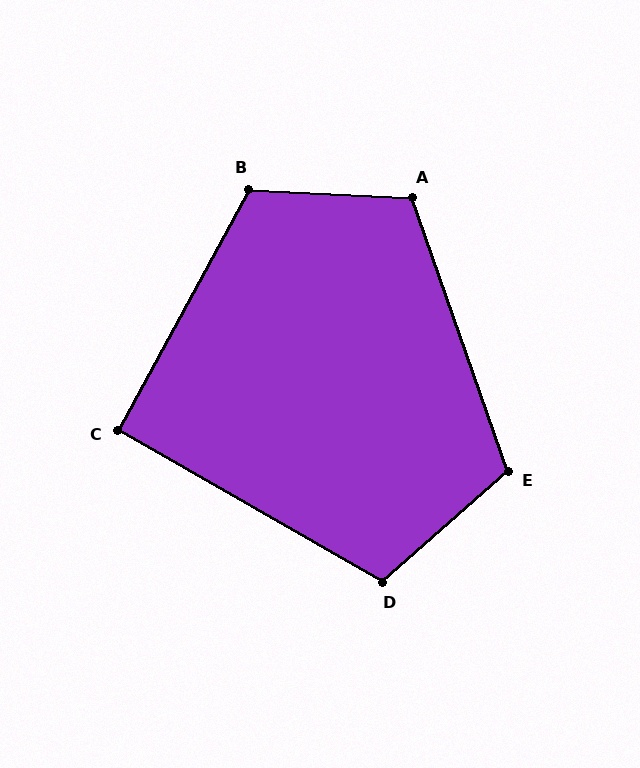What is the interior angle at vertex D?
Approximately 109 degrees (obtuse).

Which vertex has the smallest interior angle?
C, at approximately 91 degrees.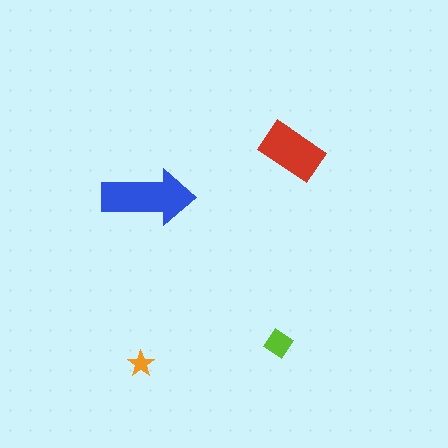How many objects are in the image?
There are 4 objects in the image.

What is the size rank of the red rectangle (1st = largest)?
2nd.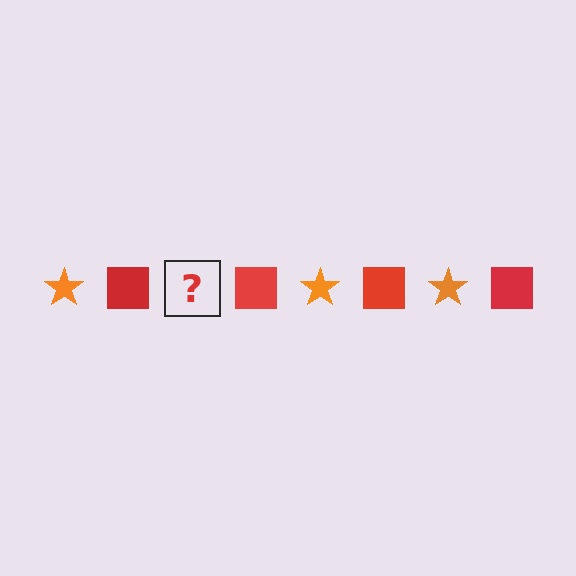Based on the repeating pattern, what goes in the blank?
The blank should be an orange star.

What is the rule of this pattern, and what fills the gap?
The rule is that the pattern alternates between orange star and red square. The gap should be filled with an orange star.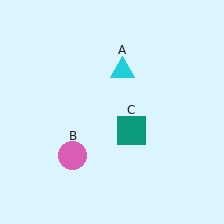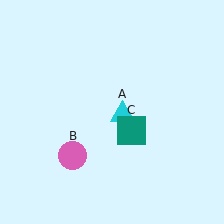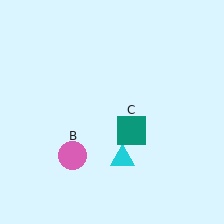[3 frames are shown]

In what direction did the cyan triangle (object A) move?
The cyan triangle (object A) moved down.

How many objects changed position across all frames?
1 object changed position: cyan triangle (object A).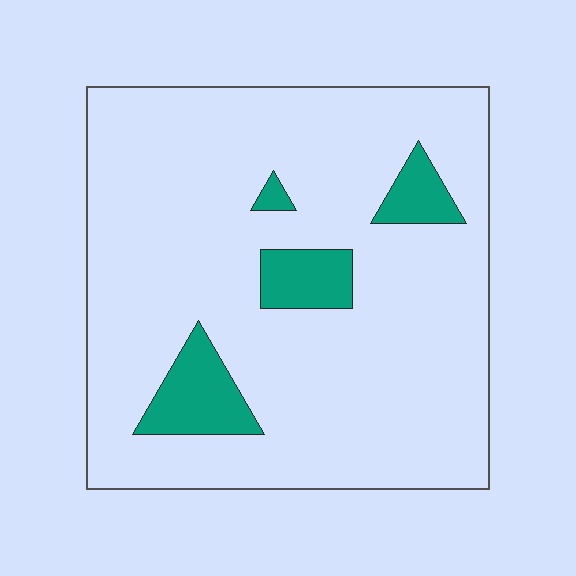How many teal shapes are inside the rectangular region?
4.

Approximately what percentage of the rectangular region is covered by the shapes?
Approximately 10%.